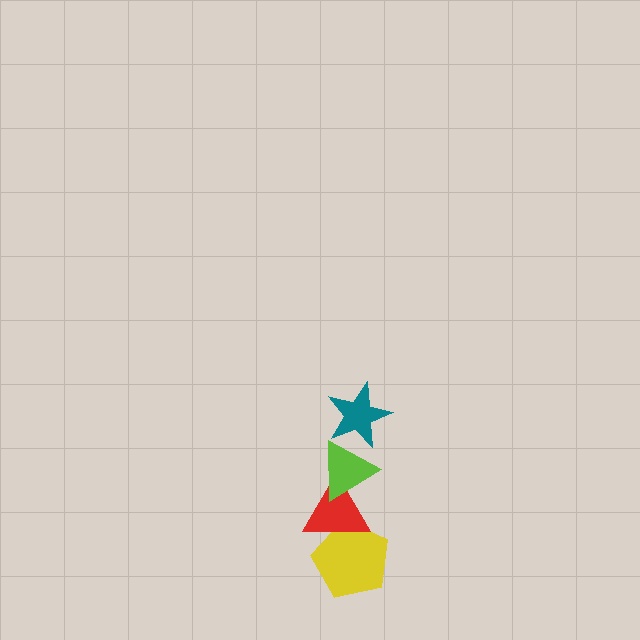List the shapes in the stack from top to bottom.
From top to bottom: the teal star, the lime triangle, the red triangle, the yellow pentagon.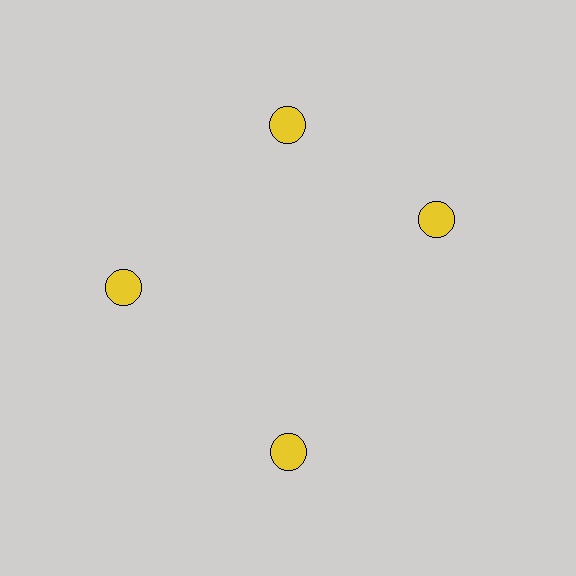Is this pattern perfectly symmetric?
No. The 4 yellow circles are arranged in a ring, but one element near the 3 o'clock position is rotated out of alignment along the ring, breaking the 4-fold rotational symmetry.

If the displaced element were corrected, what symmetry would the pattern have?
It would have 4-fold rotational symmetry — the pattern would map onto itself every 90 degrees.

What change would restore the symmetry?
The symmetry would be restored by rotating it back into even spacing with its neighbors so that all 4 circles sit at equal angles and equal distance from the center.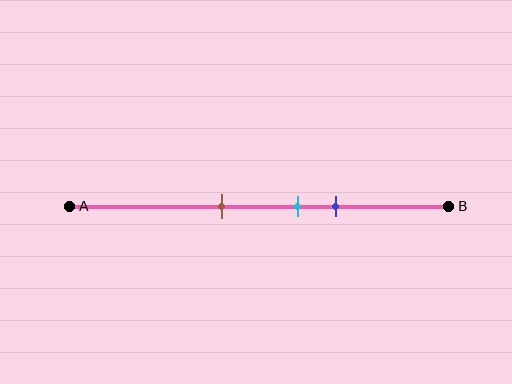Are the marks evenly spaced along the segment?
Yes, the marks are approximately evenly spaced.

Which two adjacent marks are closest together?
The cyan and blue marks are the closest adjacent pair.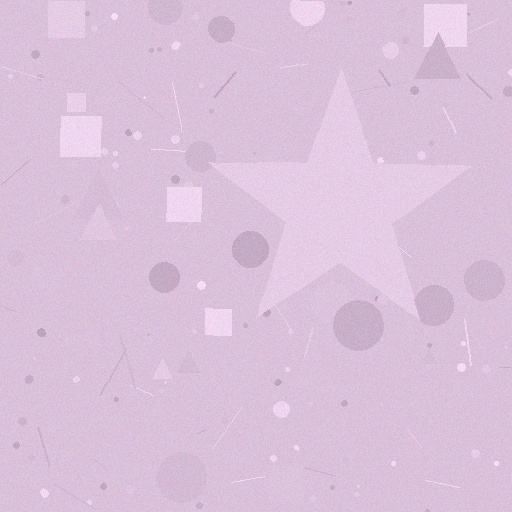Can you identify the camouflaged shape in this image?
The camouflaged shape is a star.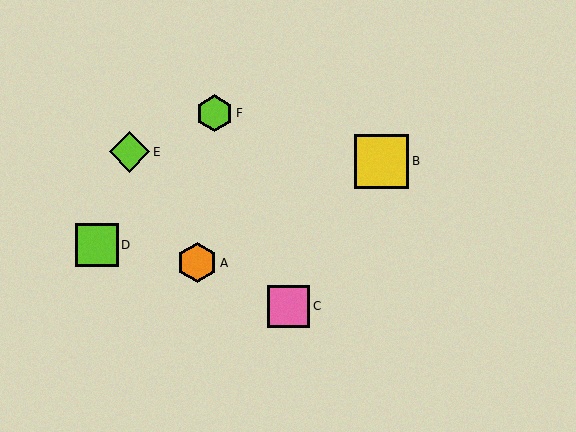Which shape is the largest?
The yellow square (labeled B) is the largest.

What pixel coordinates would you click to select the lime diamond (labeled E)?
Click at (130, 152) to select the lime diamond E.